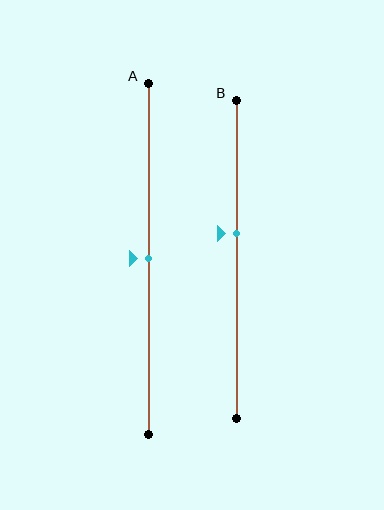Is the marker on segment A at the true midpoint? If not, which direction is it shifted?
Yes, the marker on segment A is at the true midpoint.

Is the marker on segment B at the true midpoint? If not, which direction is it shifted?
No, the marker on segment B is shifted upward by about 8% of the segment length.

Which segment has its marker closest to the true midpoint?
Segment A has its marker closest to the true midpoint.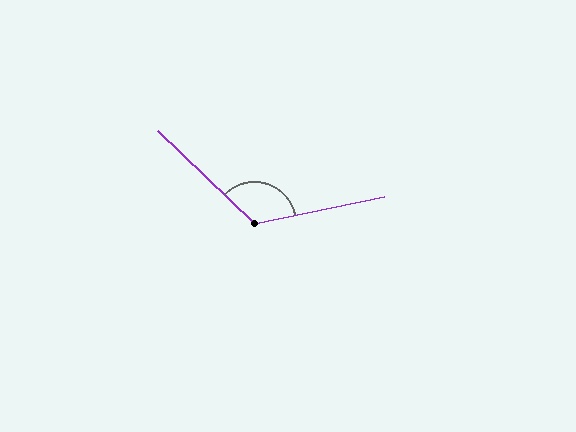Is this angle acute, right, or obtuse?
It is obtuse.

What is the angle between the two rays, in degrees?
Approximately 125 degrees.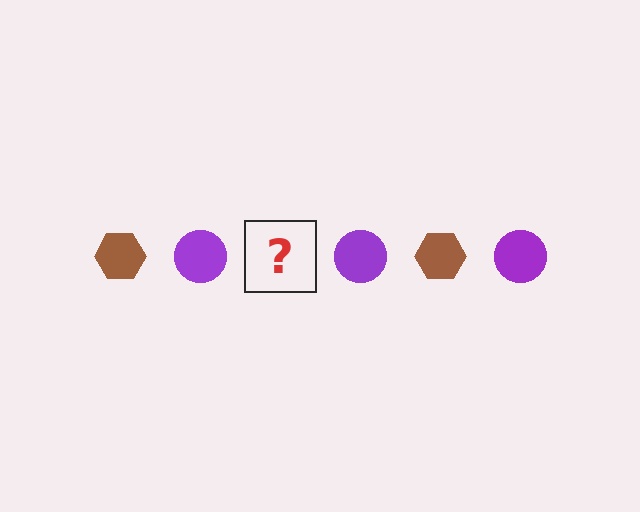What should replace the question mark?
The question mark should be replaced with a brown hexagon.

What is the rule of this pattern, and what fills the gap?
The rule is that the pattern alternates between brown hexagon and purple circle. The gap should be filled with a brown hexagon.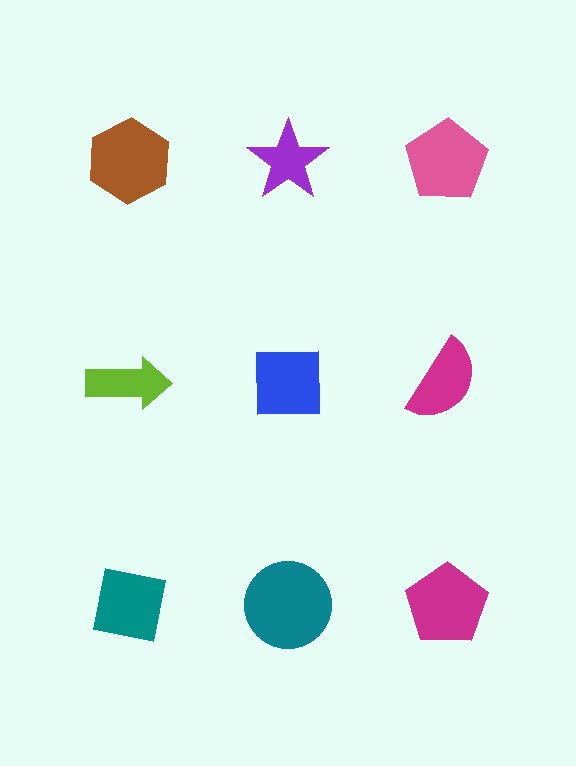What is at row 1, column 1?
A brown hexagon.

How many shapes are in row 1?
3 shapes.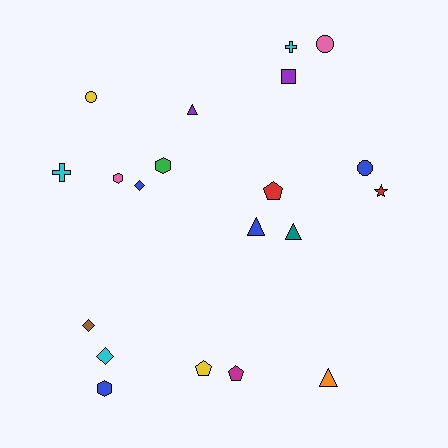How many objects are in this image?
There are 20 objects.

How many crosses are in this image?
There are 2 crosses.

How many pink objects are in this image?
There are 2 pink objects.